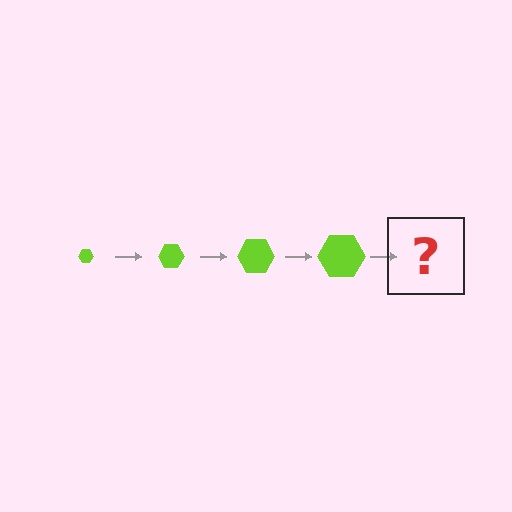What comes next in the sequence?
The next element should be a lime hexagon, larger than the previous one.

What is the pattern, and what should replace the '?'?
The pattern is that the hexagon gets progressively larger each step. The '?' should be a lime hexagon, larger than the previous one.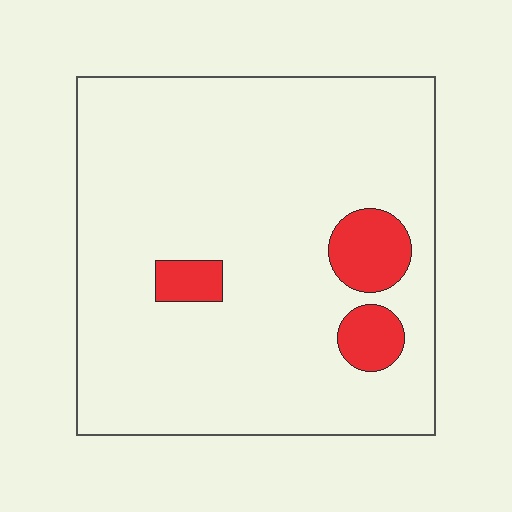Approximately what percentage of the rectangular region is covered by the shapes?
Approximately 10%.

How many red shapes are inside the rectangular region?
3.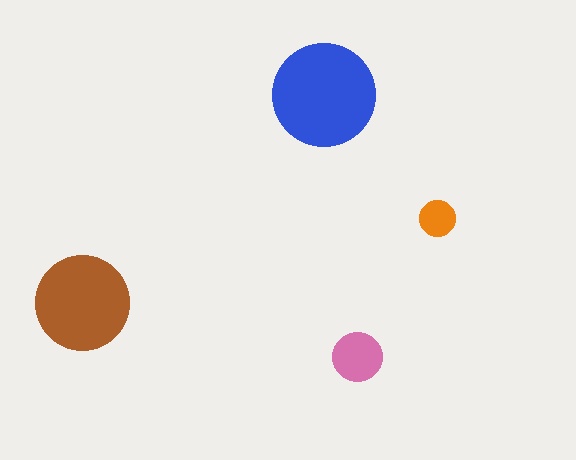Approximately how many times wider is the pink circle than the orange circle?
About 1.5 times wider.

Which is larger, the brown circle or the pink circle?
The brown one.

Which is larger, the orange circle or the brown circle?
The brown one.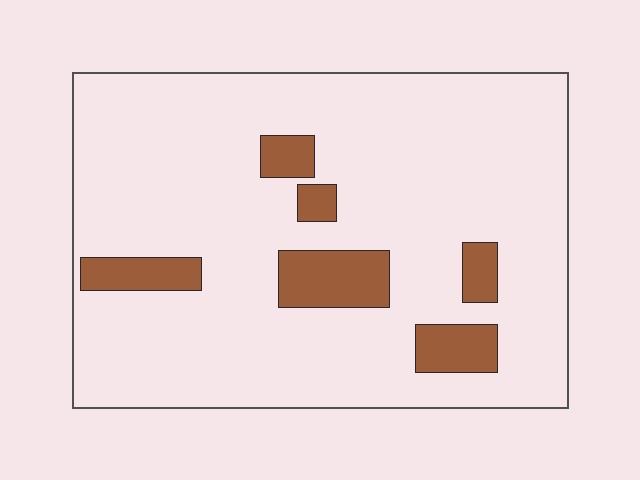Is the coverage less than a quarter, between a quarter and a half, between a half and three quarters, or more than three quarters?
Less than a quarter.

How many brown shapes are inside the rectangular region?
6.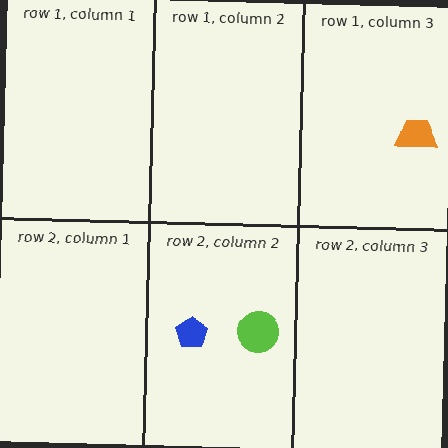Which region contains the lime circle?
The row 2, column 2 region.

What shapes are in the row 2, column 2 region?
The blue pentagon, the lime circle.